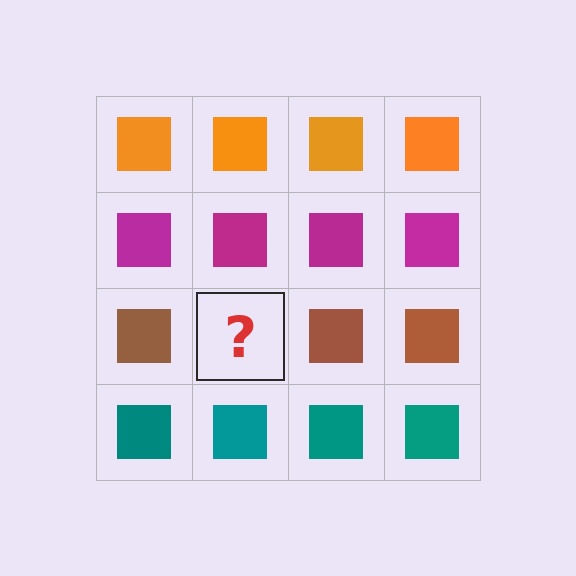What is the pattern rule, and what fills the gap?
The rule is that each row has a consistent color. The gap should be filled with a brown square.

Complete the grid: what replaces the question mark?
The question mark should be replaced with a brown square.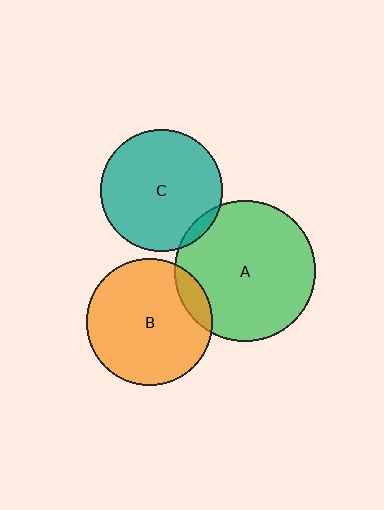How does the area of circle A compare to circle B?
Approximately 1.2 times.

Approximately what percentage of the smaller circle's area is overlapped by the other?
Approximately 5%.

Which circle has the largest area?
Circle A (green).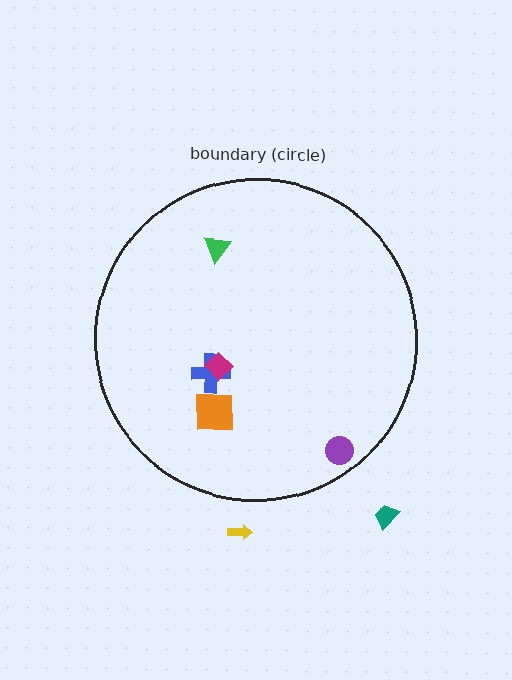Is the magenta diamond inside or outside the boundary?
Inside.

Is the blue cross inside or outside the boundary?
Inside.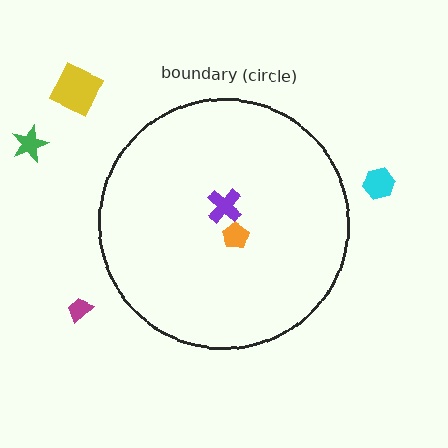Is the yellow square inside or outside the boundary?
Outside.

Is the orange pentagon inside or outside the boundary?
Inside.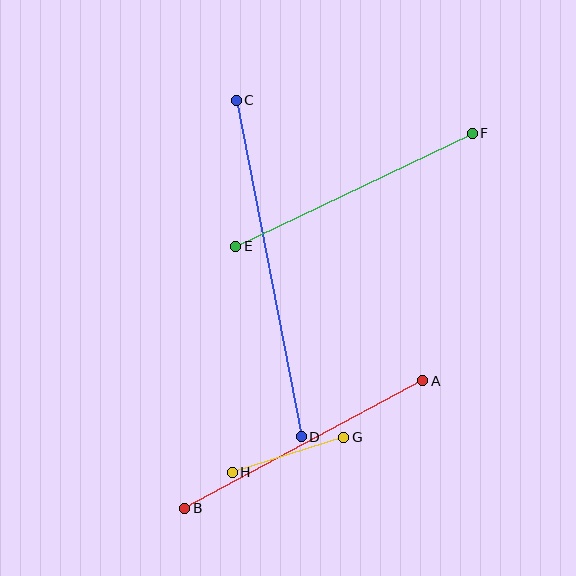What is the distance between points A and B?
The distance is approximately 270 pixels.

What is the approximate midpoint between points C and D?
The midpoint is at approximately (269, 268) pixels.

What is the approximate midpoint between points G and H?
The midpoint is at approximately (288, 455) pixels.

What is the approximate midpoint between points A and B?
The midpoint is at approximately (304, 445) pixels.